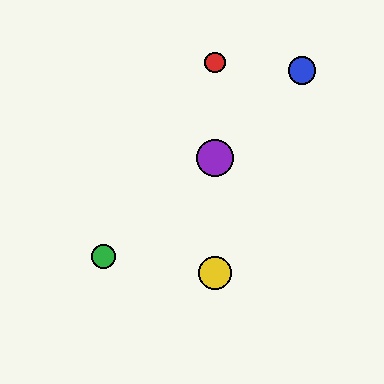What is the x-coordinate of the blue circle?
The blue circle is at x≈302.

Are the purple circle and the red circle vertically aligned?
Yes, both are at x≈215.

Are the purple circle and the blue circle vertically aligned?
No, the purple circle is at x≈215 and the blue circle is at x≈302.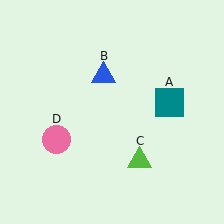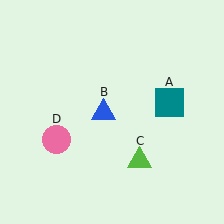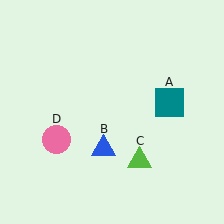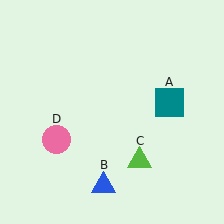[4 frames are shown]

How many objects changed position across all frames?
1 object changed position: blue triangle (object B).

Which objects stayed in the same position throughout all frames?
Teal square (object A) and lime triangle (object C) and pink circle (object D) remained stationary.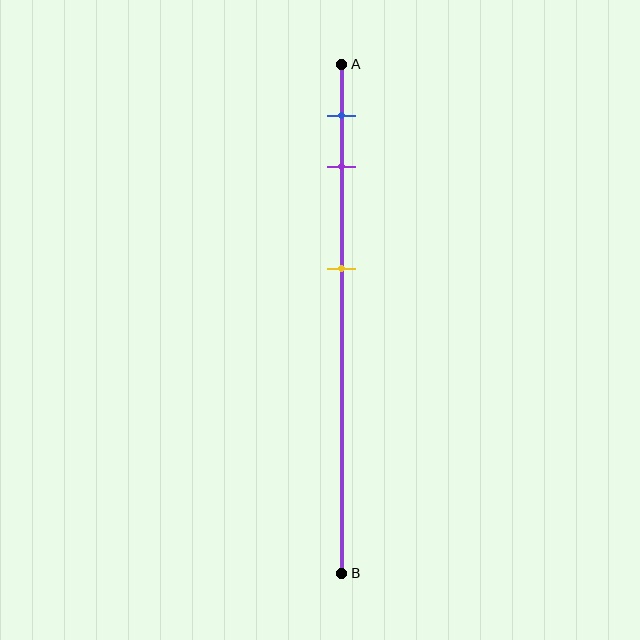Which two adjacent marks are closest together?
The blue and purple marks are the closest adjacent pair.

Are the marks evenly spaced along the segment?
No, the marks are not evenly spaced.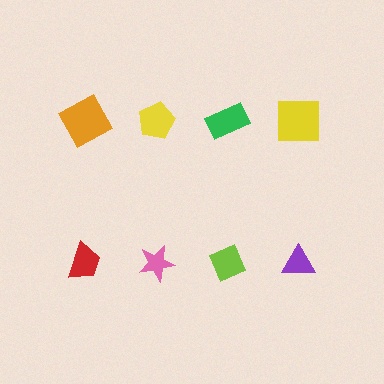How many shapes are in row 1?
4 shapes.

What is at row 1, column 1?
An orange square.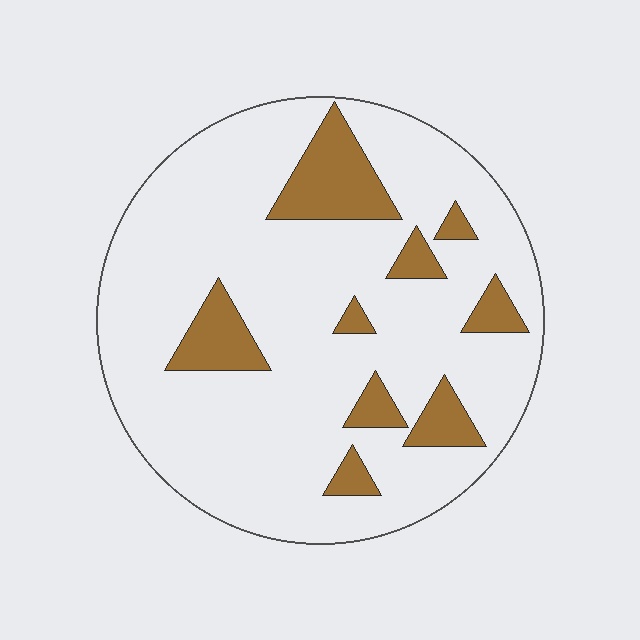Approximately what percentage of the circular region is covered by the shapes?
Approximately 15%.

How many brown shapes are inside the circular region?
9.